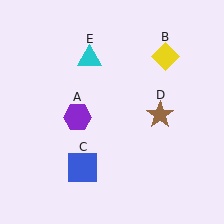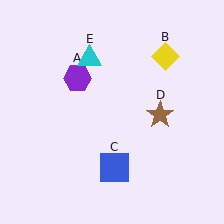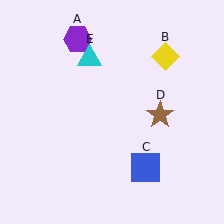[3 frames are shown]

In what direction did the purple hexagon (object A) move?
The purple hexagon (object A) moved up.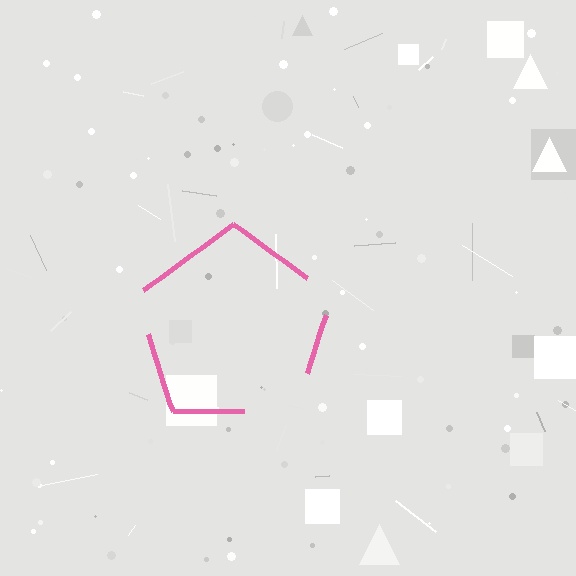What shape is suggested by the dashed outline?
The dashed outline suggests a pentagon.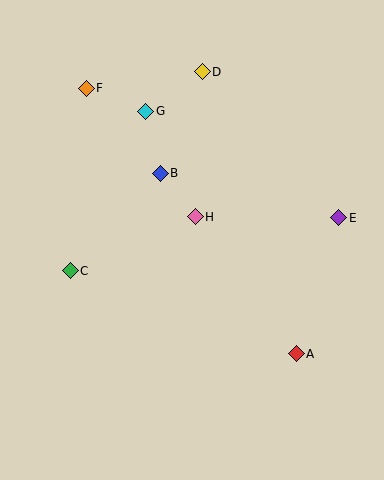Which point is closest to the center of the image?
Point H at (195, 217) is closest to the center.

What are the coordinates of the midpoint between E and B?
The midpoint between E and B is at (249, 195).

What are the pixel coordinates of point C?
Point C is at (70, 271).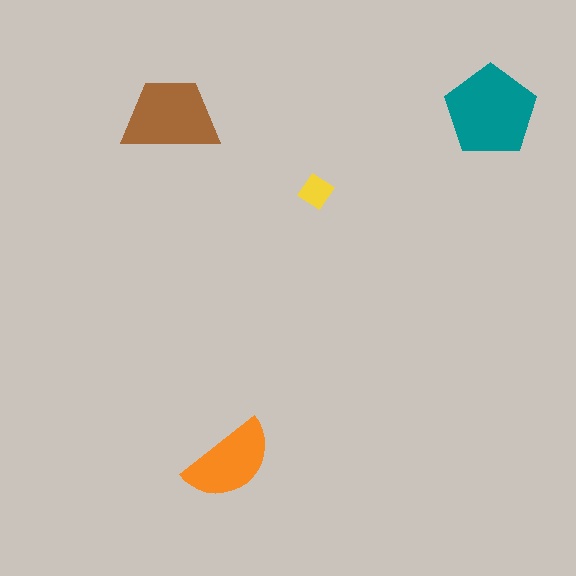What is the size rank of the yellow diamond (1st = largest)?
4th.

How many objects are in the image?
There are 4 objects in the image.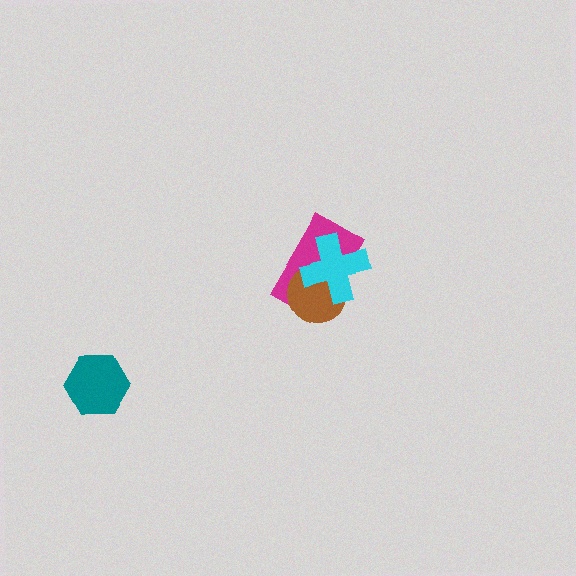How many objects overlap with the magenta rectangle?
2 objects overlap with the magenta rectangle.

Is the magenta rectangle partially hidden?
Yes, it is partially covered by another shape.